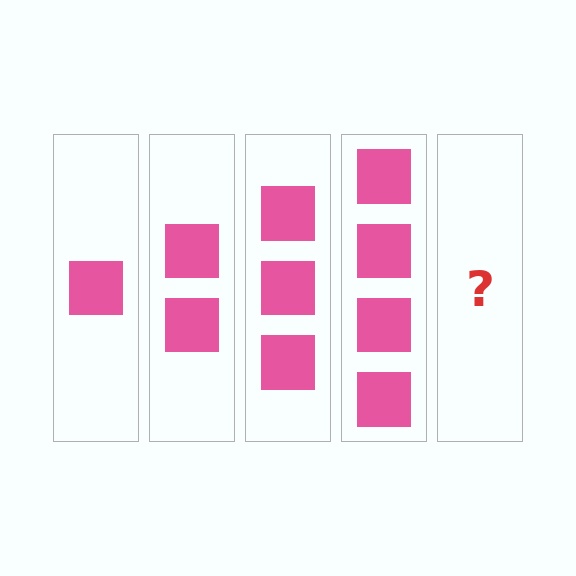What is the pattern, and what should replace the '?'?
The pattern is that each step adds one more square. The '?' should be 5 squares.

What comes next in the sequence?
The next element should be 5 squares.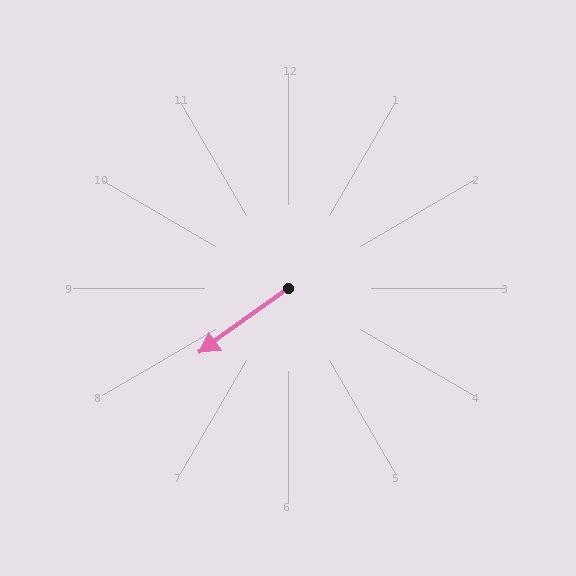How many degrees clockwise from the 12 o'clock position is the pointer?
Approximately 234 degrees.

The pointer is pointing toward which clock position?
Roughly 8 o'clock.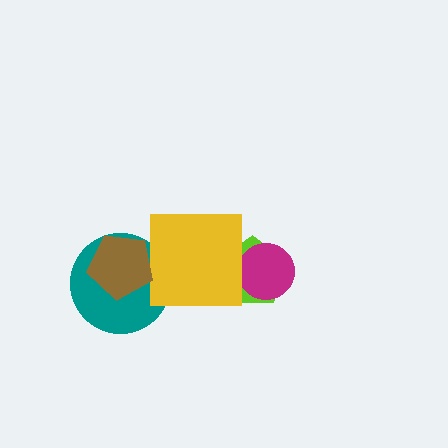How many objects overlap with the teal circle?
2 objects overlap with the teal circle.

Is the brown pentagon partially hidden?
No, no other shape covers it.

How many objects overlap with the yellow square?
2 objects overlap with the yellow square.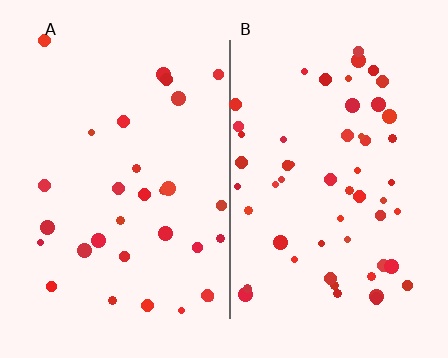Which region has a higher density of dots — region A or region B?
B (the right).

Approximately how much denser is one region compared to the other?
Approximately 1.8× — region B over region A.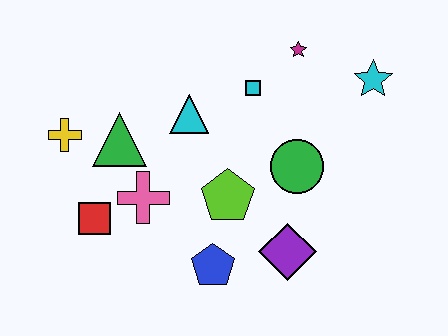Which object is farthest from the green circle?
The yellow cross is farthest from the green circle.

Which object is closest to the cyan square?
The magenta star is closest to the cyan square.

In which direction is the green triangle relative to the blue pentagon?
The green triangle is above the blue pentagon.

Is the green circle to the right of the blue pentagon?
Yes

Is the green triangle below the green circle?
No